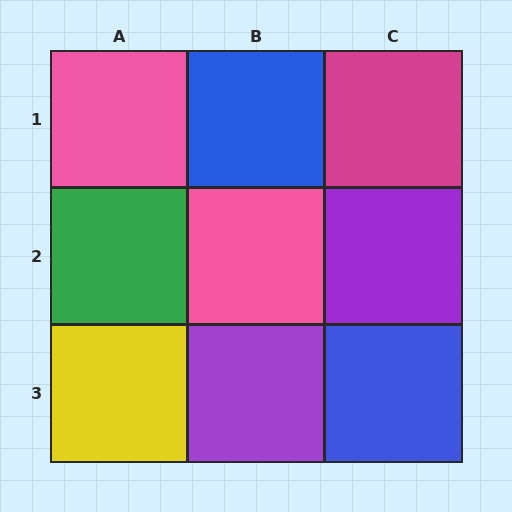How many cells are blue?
2 cells are blue.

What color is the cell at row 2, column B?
Pink.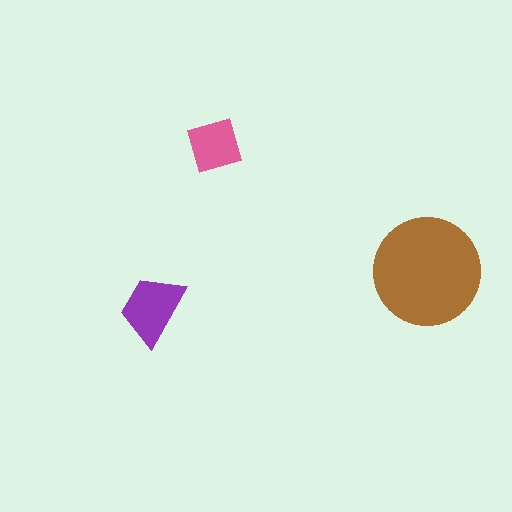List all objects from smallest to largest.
The pink diamond, the purple trapezoid, the brown circle.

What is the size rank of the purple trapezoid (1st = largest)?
2nd.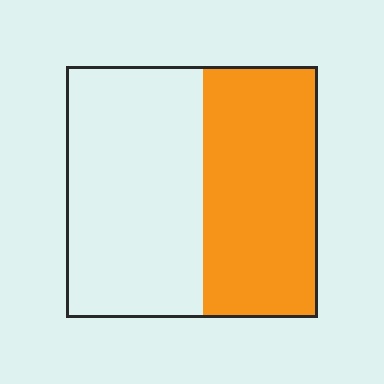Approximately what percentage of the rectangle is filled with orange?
Approximately 45%.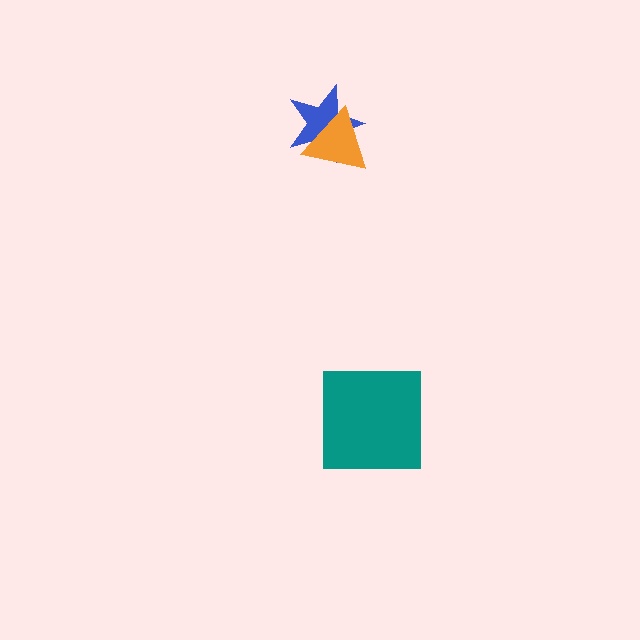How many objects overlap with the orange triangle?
1 object overlaps with the orange triangle.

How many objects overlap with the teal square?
0 objects overlap with the teal square.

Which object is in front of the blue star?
The orange triangle is in front of the blue star.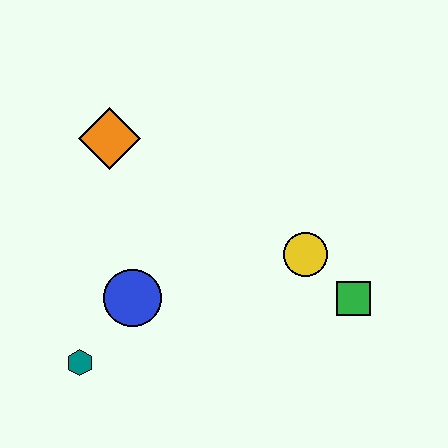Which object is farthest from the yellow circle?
The teal hexagon is farthest from the yellow circle.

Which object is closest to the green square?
The yellow circle is closest to the green square.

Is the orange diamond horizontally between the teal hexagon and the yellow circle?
Yes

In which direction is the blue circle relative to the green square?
The blue circle is to the left of the green square.